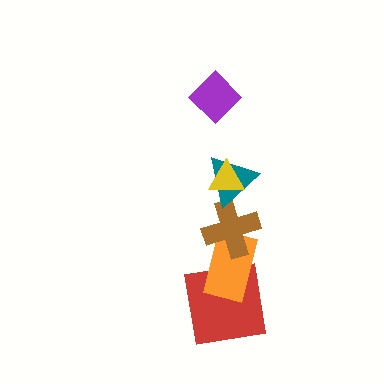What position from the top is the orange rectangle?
The orange rectangle is 5th from the top.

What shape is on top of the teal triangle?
The yellow triangle is on top of the teal triangle.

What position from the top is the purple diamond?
The purple diamond is 1st from the top.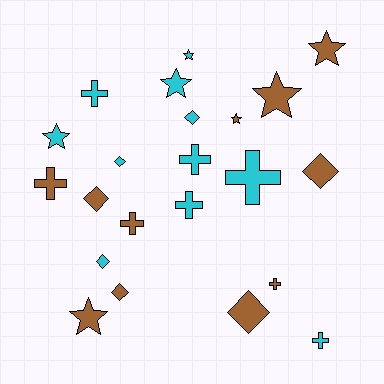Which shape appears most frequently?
Cross, with 8 objects.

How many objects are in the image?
There are 22 objects.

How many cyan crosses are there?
There are 5 cyan crosses.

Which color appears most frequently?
Brown, with 11 objects.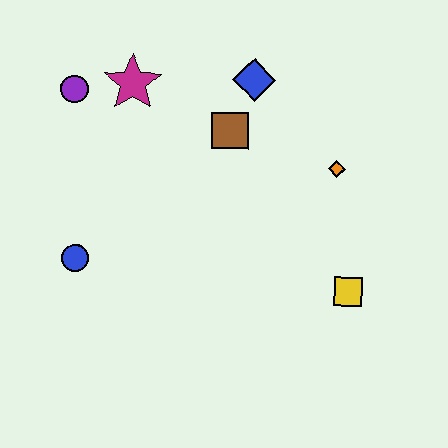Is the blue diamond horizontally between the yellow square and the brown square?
Yes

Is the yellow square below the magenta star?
Yes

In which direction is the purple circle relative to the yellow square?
The purple circle is to the left of the yellow square.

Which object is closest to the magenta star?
The purple circle is closest to the magenta star.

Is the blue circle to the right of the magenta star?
No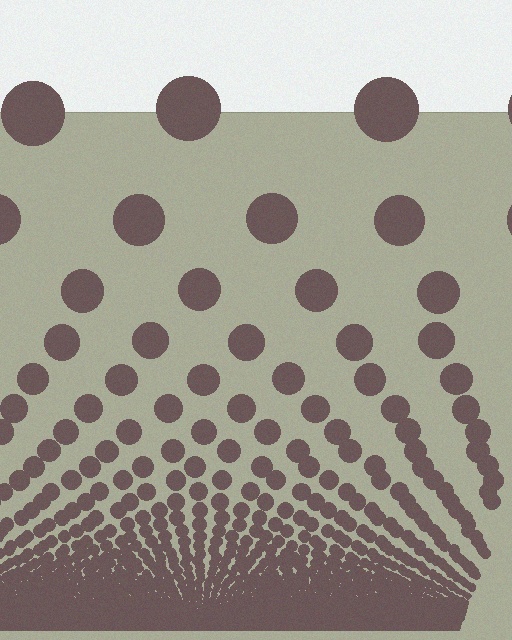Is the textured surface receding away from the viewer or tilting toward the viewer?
The surface appears to tilt toward the viewer. Texture elements get larger and sparser toward the top.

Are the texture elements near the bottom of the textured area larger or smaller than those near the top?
Smaller. The gradient is inverted — elements near the bottom are smaller and denser.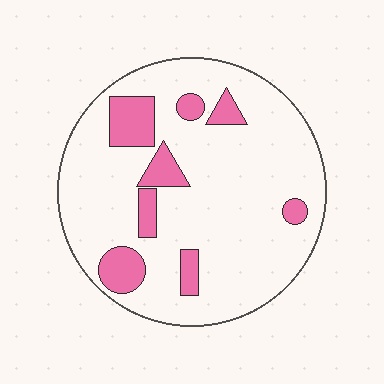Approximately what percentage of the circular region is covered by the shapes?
Approximately 15%.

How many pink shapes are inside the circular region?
8.